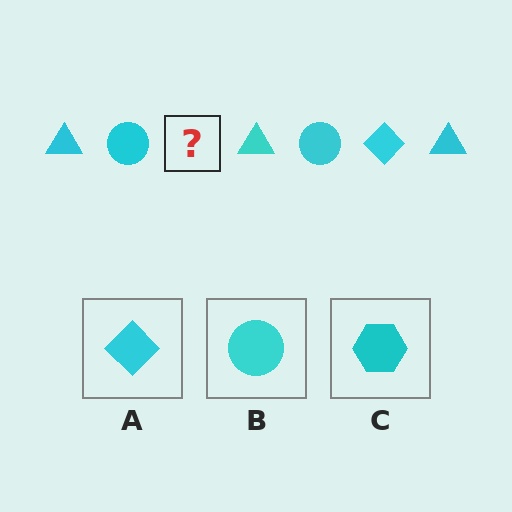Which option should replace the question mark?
Option A.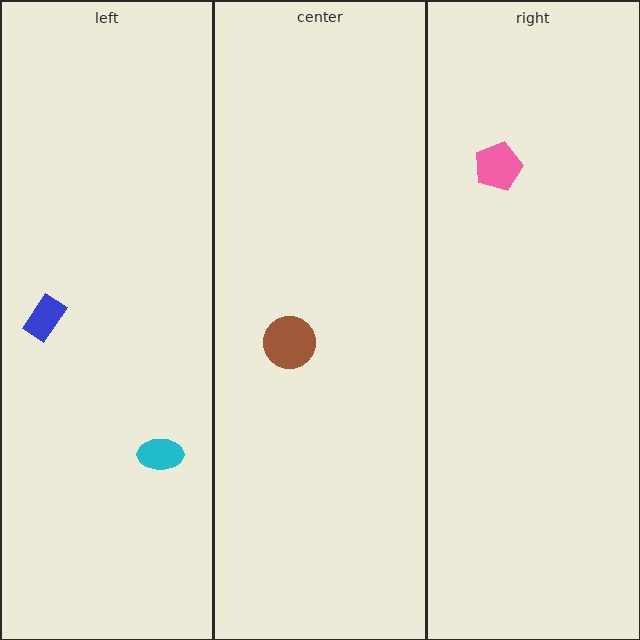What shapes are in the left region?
The cyan ellipse, the blue rectangle.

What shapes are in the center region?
The brown circle.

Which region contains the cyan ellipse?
The left region.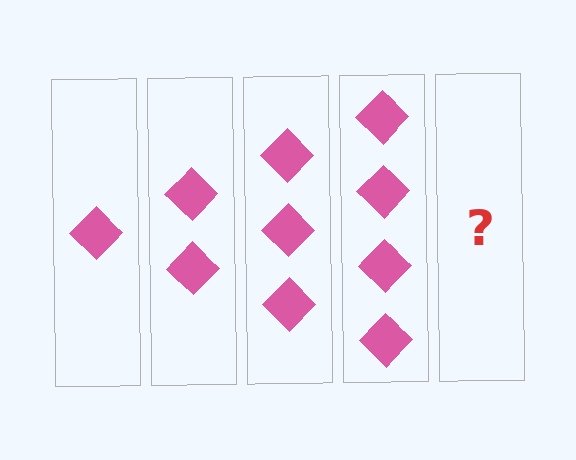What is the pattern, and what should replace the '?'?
The pattern is that each step adds one more diamond. The '?' should be 5 diamonds.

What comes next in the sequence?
The next element should be 5 diamonds.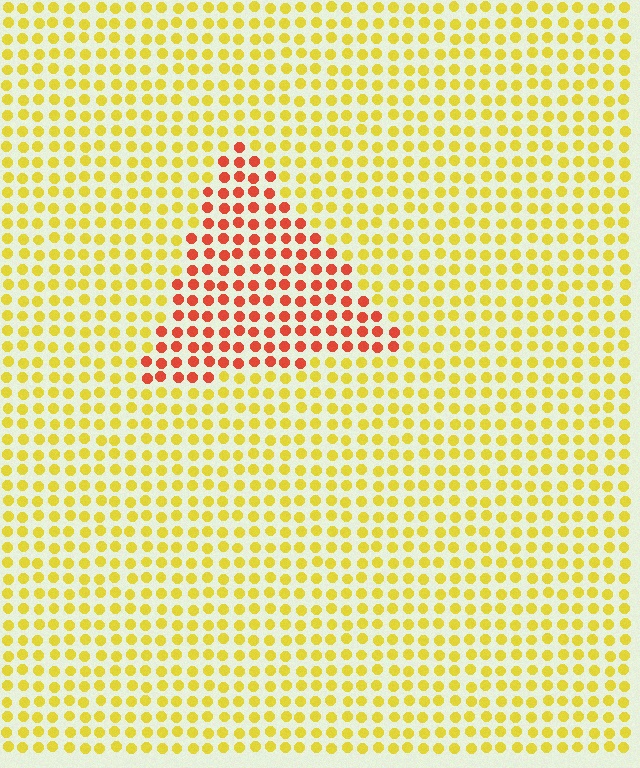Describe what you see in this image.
The image is filled with small yellow elements in a uniform arrangement. A triangle-shaped region is visible where the elements are tinted to a slightly different hue, forming a subtle color boundary.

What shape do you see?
I see a triangle.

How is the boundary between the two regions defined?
The boundary is defined purely by a slight shift in hue (about 50 degrees). Spacing, size, and orientation are identical on both sides.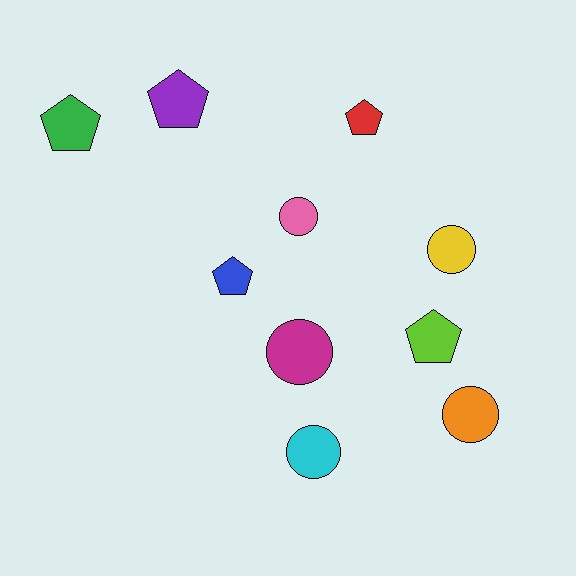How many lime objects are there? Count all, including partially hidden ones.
There is 1 lime object.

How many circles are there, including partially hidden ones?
There are 5 circles.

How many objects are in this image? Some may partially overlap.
There are 10 objects.